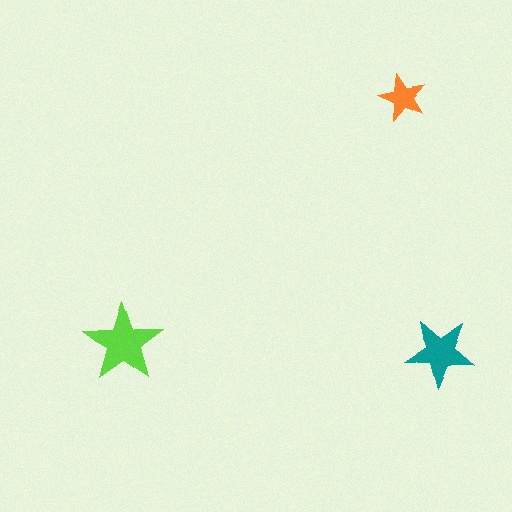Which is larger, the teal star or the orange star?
The teal one.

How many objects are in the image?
There are 3 objects in the image.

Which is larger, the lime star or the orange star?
The lime one.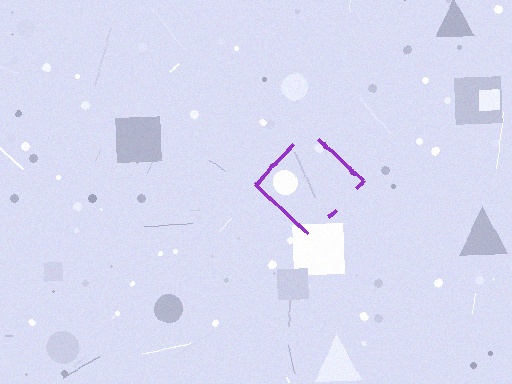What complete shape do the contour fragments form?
The contour fragments form a diamond.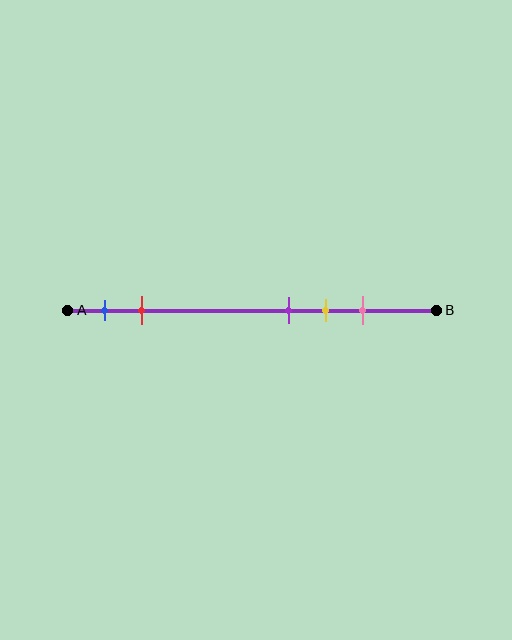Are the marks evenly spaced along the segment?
No, the marks are not evenly spaced.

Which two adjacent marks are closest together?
The purple and yellow marks are the closest adjacent pair.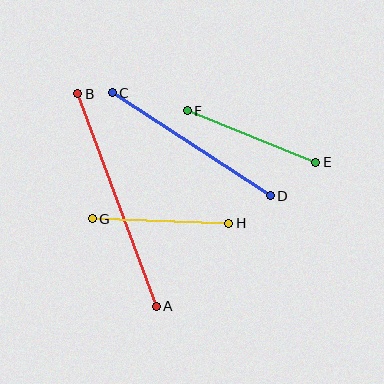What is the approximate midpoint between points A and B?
The midpoint is at approximately (117, 200) pixels.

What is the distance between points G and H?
The distance is approximately 137 pixels.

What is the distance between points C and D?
The distance is approximately 189 pixels.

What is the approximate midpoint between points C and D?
The midpoint is at approximately (191, 144) pixels.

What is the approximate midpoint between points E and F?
The midpoint is at approximately (251, 137) pixels.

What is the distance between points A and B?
The distance is approximately 227 pixels.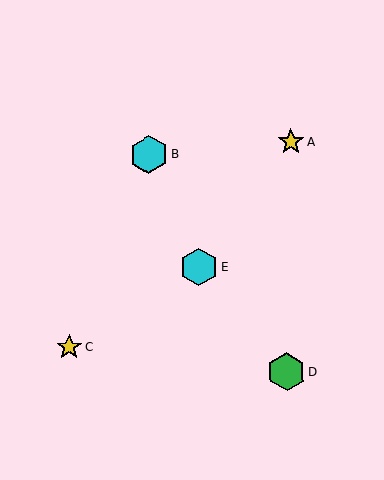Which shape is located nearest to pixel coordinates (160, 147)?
The cyan hexagon (labeled B) at (149, 155) is nearest to that location.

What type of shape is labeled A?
Shape A is a yellow star.